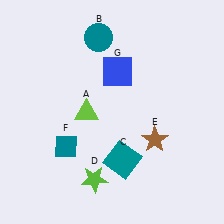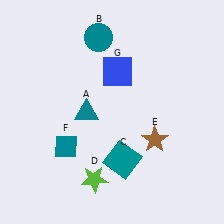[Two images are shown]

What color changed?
The triangle (A) changed from lime in Image 1 to teal in Image 2.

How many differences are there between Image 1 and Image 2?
There is 1 difference between the two images.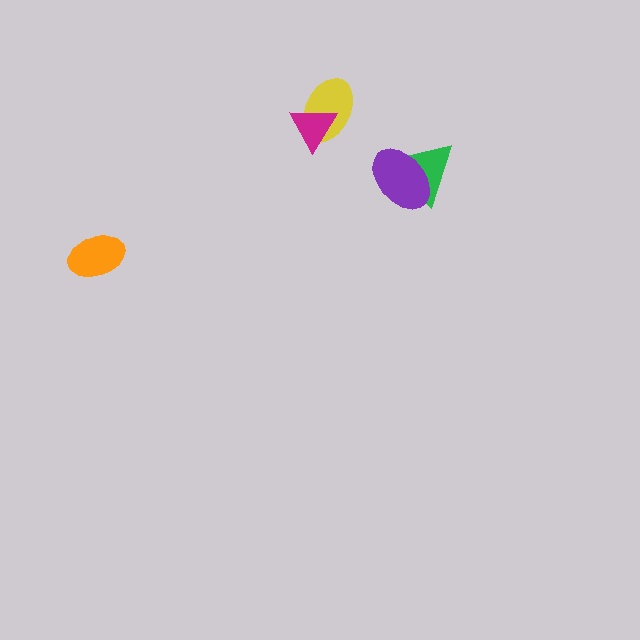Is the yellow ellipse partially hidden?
Yes, it is partially covered by another shape.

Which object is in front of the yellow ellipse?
The magenta triangle is in front of the yellow ellipse.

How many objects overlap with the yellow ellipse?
1 object overlaps with the yellow ellipse.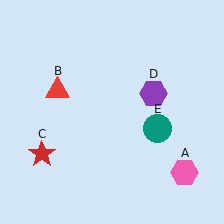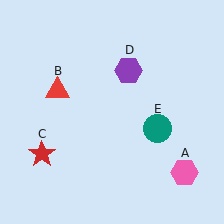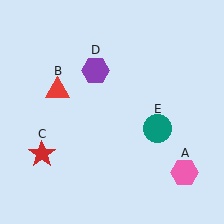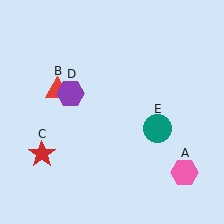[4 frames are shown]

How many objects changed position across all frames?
1 object changed position: purple hexagon (object D).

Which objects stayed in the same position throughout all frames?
Pink hexagon (object A) and red triangle (object B) and red star (object C) and teal circle (object E) remained stationary.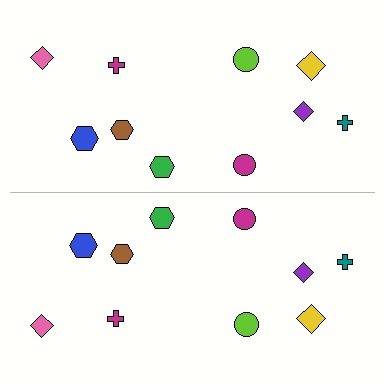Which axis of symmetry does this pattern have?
The pattern has a horizontal axis of symmetry running through the center of the image.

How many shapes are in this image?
There are 20 shapes in this image.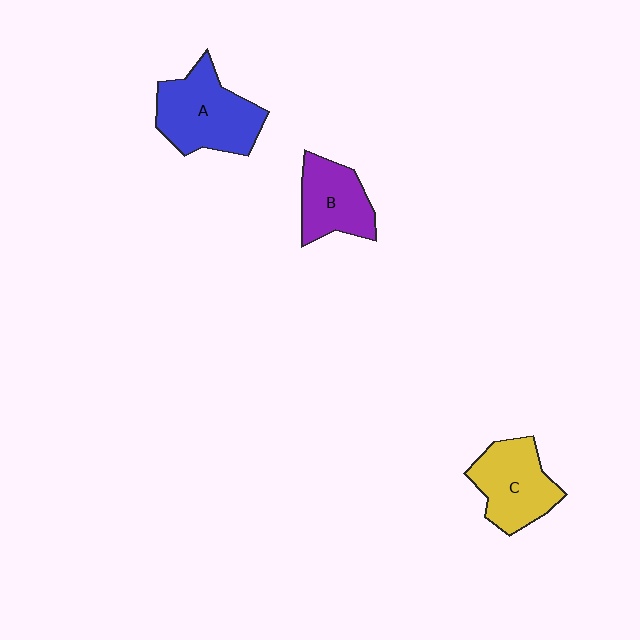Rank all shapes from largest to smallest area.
From largest to smallest: A (blue), C (yellow), B (purple).